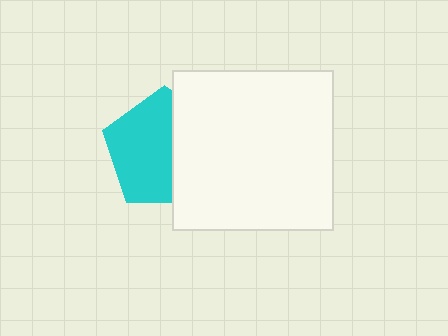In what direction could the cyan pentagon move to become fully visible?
The cyan pentagon could move left. That would shift it out from behind the white square entirely.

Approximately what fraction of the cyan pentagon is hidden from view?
Roughly 42% of the cyan pentagon is hidden behind the white square.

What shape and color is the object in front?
The object in front is a white square.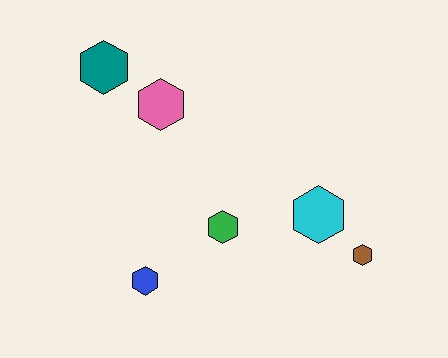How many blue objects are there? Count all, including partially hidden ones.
There is 1 blue object.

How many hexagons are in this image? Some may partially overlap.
There are 6 hexagons.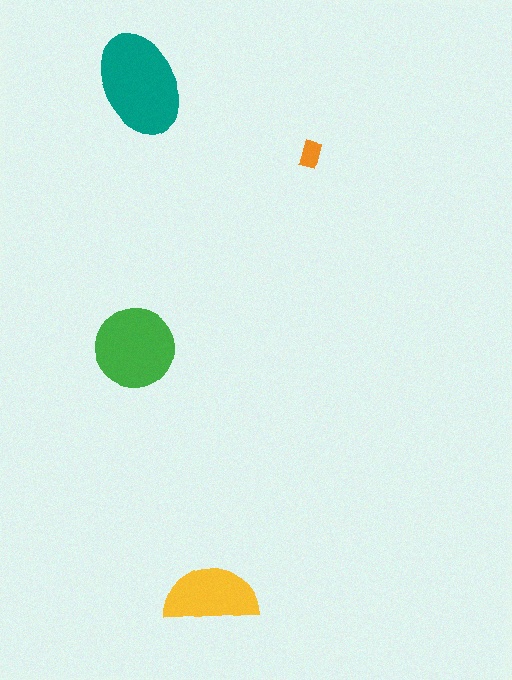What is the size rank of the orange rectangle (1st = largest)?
4th.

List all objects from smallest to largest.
The orange rectangle, the yellow semicircle, the green circle, the teal ellipse.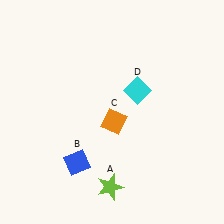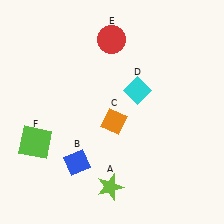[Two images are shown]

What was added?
A red circle (E), a lime square (F) were added in Image 2.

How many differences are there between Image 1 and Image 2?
There are 2 differences between the two images.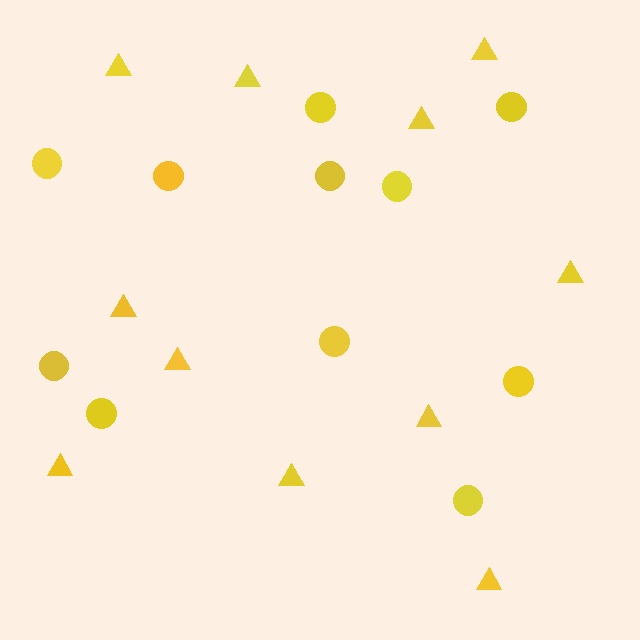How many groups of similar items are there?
There are 2 groups: one group of triangles (11) and one group of circles (11).